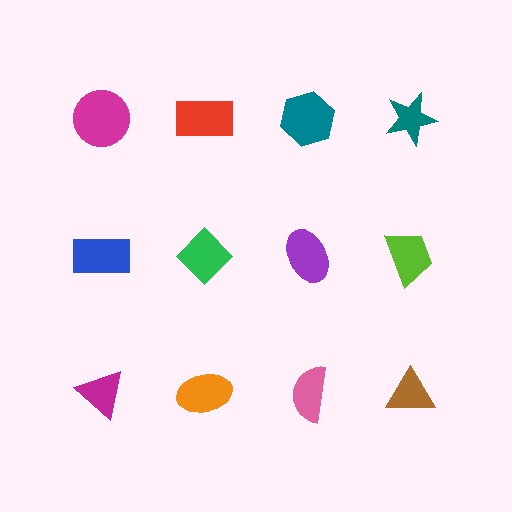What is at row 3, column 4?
A brown triangle.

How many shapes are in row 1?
4 shapes.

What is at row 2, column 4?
A lime trapezoid.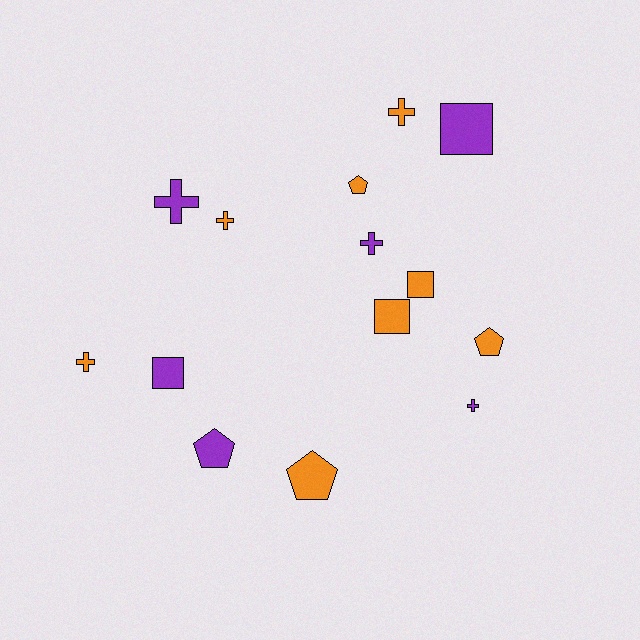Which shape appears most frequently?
Cross, with 6 objects.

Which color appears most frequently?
Orange, with 8 objects.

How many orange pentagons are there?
There are 3 orange pentagons.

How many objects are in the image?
There are 14 objects.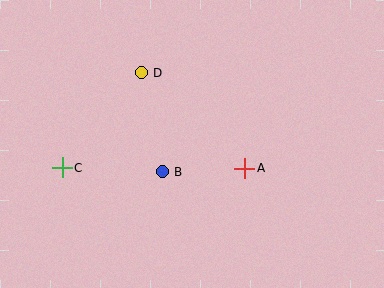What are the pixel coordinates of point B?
Point B is at (162, 172).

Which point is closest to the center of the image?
Point B at (162, 172) is closest to the center.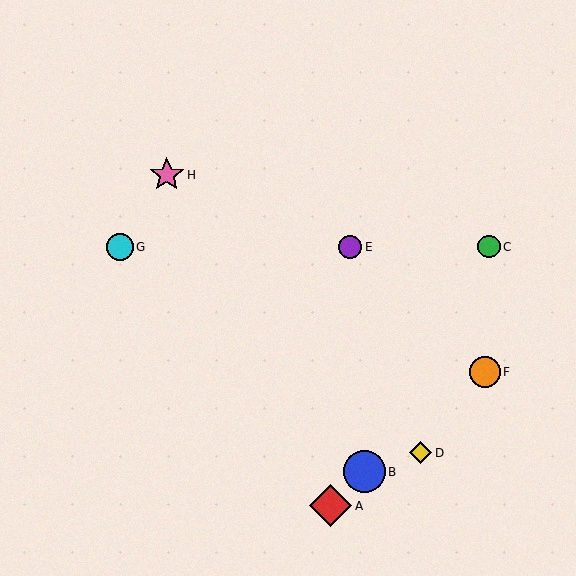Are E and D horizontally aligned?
No, E is at y≈247 and D is at y≈453.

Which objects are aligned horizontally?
Objects C, E, G are aligned horizontally.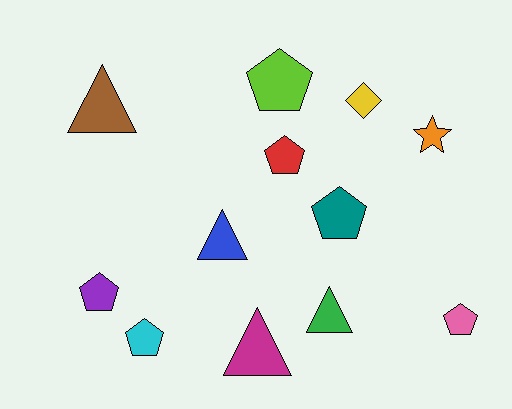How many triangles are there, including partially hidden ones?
There are 4 triangles.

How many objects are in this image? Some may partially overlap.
There are 12 objects.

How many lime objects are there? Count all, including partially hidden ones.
There is 1 lime object.